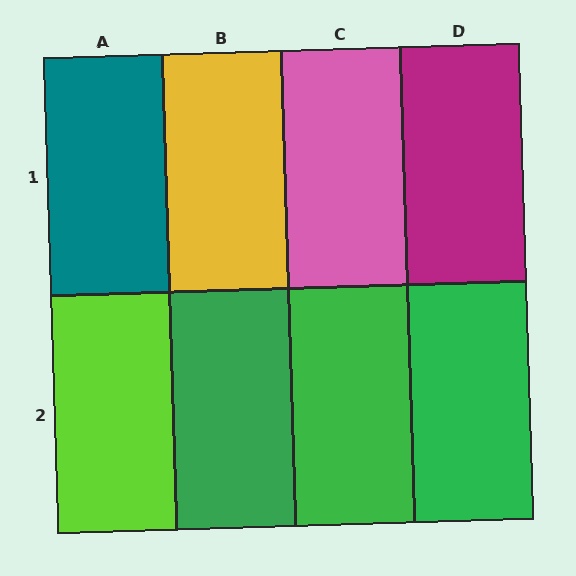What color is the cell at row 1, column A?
Teal.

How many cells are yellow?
1 cell is yellow.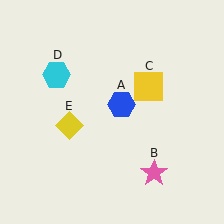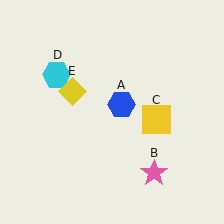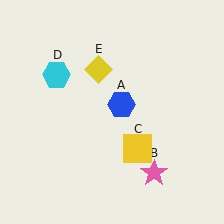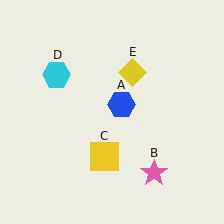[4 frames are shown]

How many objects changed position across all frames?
2 objects changed position: yellow square (object C), yellow diamond (object E).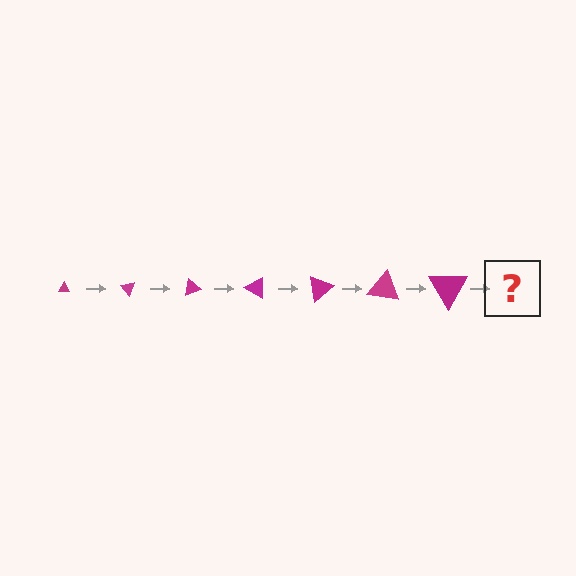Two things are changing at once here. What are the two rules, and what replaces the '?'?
The two rules are that the triangle grows larger each step and it rotates 50 degrees each step. The '?' should be a triangle, larger than the previous one and rotated 350 degrees from the start.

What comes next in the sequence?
The next element should be a triangle, larger than the previous one and rotated 350 degrees from the start.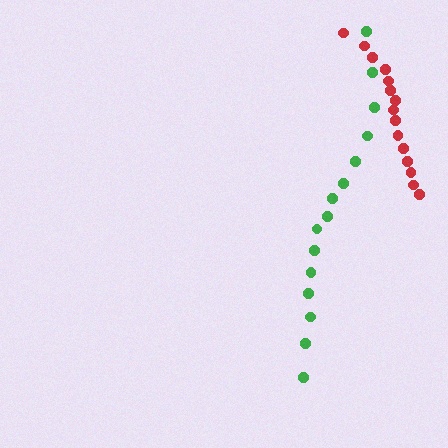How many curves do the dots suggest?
There are 2 distinct paths.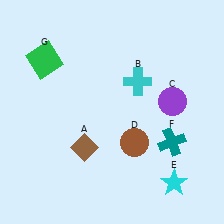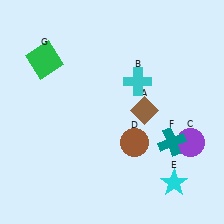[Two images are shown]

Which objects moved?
The objects that moved are: the brown diamond (A), the purple circle (C).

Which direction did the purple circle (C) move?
The purple circle (C) moved down.